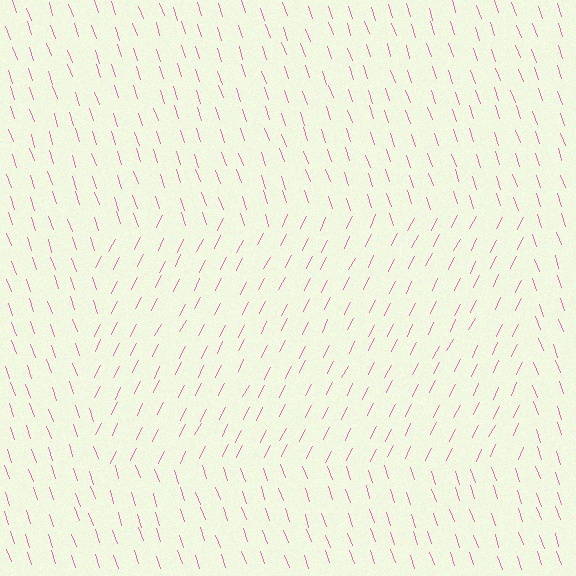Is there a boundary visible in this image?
Yes, there is a texture boundary formed by a change in line orientation.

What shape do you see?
I see a rectangle.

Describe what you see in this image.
The image is filled with small pink line segments. A rectangle region in the image has lines oriented differently from the surrounding lines, creating a visible texture boundary.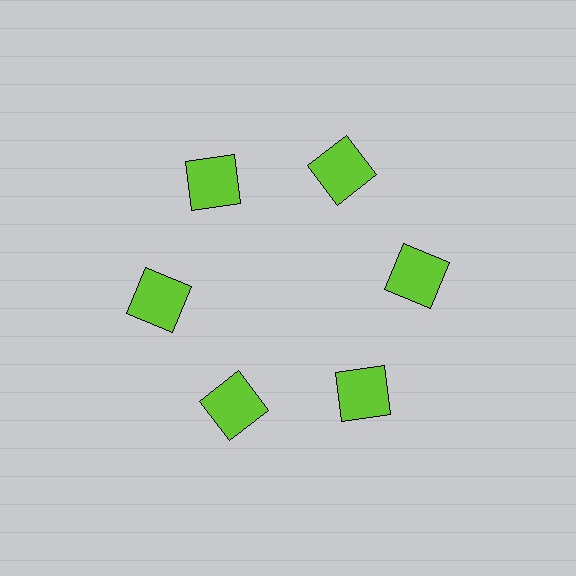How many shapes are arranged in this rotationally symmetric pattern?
There are 6 shapes, arranged in 6 groups of 1.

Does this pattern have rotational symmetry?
Yes, this pattern has 6-fold rotational symmetry. It looks the same after rotating 60 degrees around the center.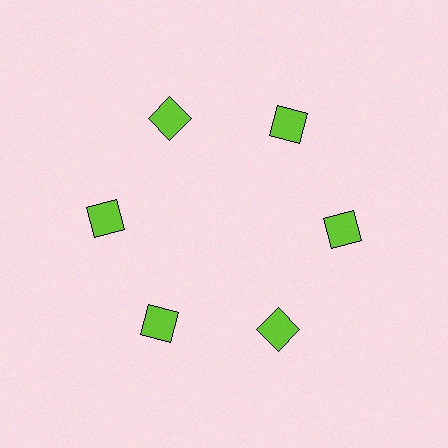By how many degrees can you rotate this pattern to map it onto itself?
The pattern maps onto itself every 60 degrees of rotation.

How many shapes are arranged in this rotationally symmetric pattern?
There are 6 shapes, arranged in 6 groups of 1.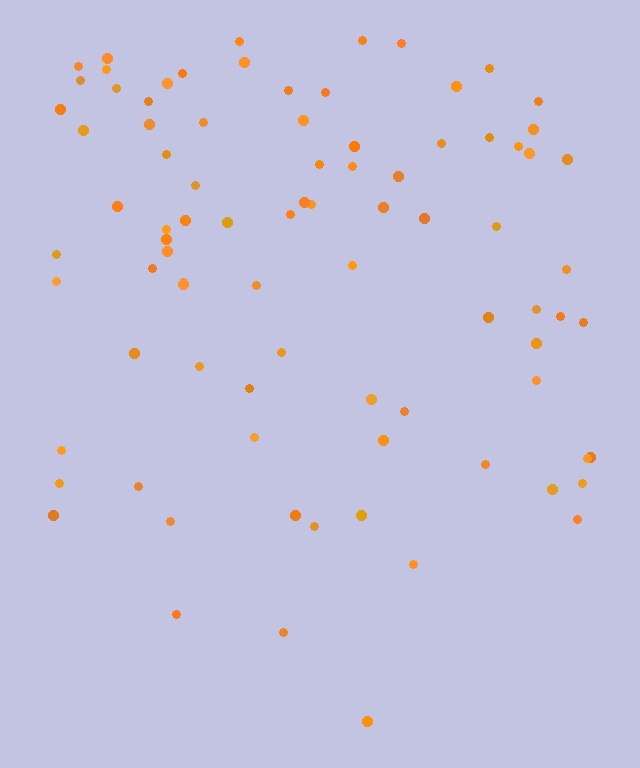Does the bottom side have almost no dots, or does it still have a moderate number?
Still a moderate number, just noticeably fewer than the top.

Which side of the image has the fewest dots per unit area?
The bottom.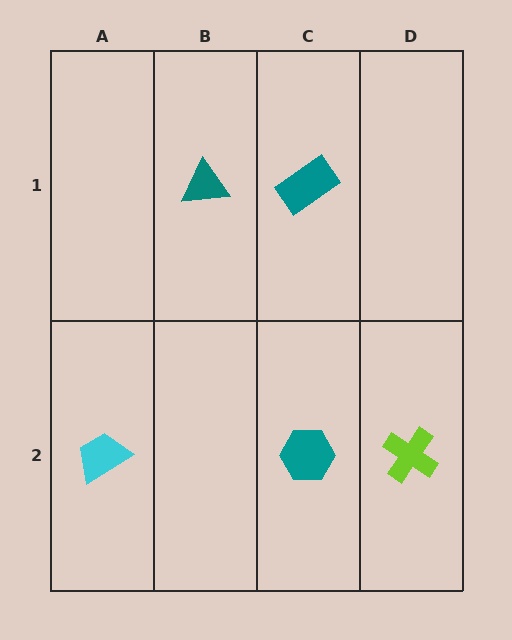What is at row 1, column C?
A teal rectangle.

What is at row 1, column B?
A teal triangle.